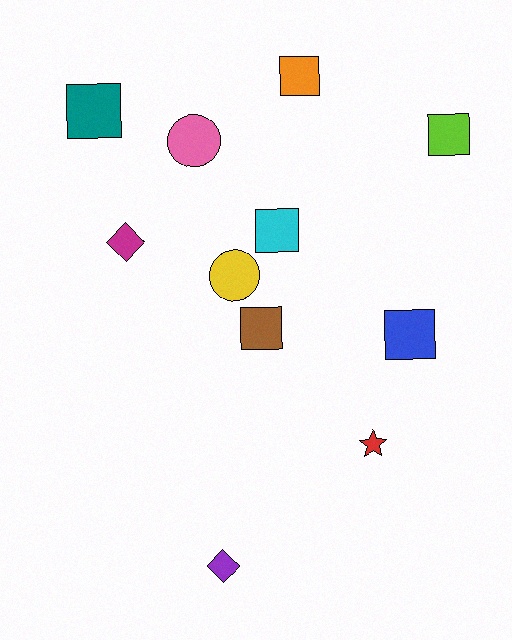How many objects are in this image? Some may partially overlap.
There are 11 objects.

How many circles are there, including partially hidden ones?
There are 2 circles.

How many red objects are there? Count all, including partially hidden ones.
There is 1 red object.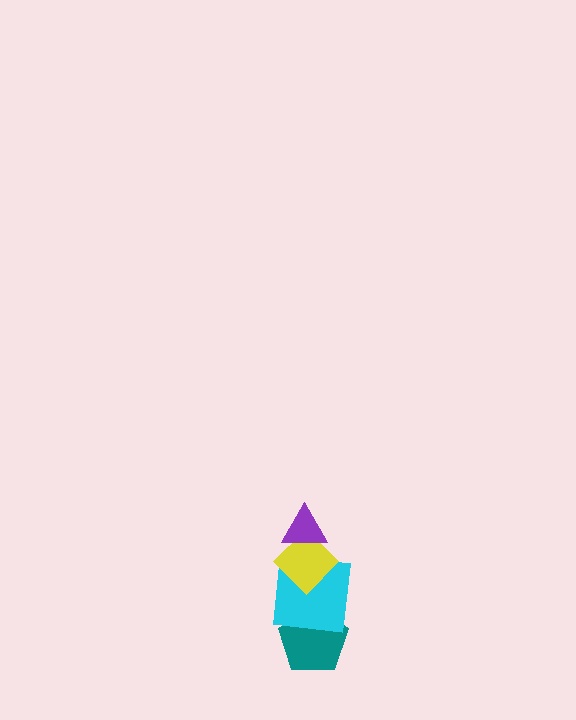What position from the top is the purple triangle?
The purple triangle is 1st from the top.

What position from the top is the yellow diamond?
The yellow diamond is 2nd from the top.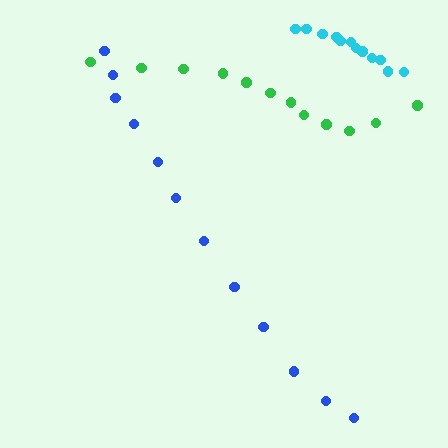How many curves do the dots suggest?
There are 3 distinct paths.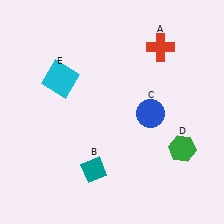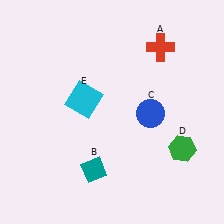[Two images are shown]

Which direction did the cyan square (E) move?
The cyan square (E) moved right.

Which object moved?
The cyan square (E) moved right.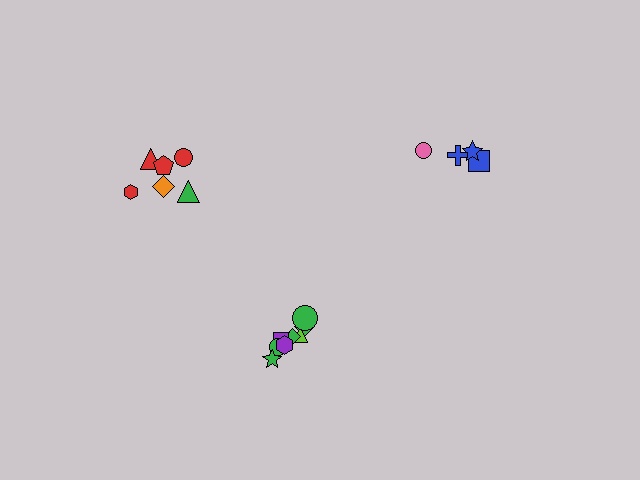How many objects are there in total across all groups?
There are 18 objects.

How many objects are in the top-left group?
There are 6 objects.